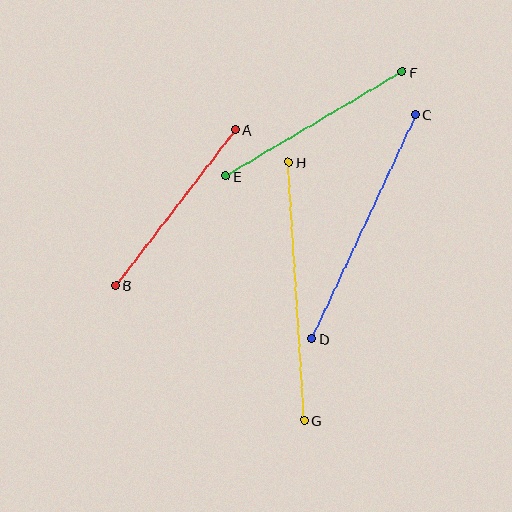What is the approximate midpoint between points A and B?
The midpoint is at approximately (176, 207) pixels.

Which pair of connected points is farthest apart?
Points G and H are farthest apart.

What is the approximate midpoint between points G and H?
The midpoint is at approximately (296, 291) pixels.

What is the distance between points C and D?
The distance is approximately 247 pixels.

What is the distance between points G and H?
The distance is approximately 258 pixels.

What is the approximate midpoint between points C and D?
The midpoint is at approximately (364, 226) pixels.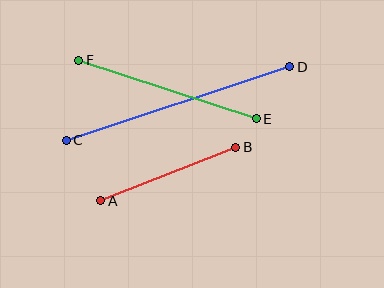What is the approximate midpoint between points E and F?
The midpoint is at approximately (168, 89) pixels.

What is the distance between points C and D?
The distance is approximately 236 pixels.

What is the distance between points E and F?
The distance is approximately 187 pixels.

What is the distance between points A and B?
The distance is approximately 145 pixels.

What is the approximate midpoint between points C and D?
The midpoint is at approximately (178, 104) pixels.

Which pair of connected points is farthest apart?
Points C and D are farthest apart.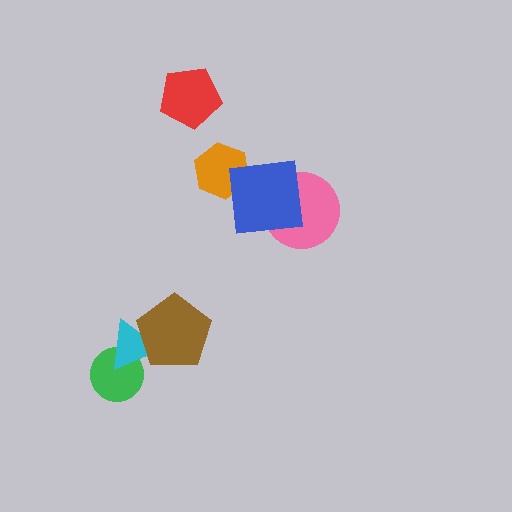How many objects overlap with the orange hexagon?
1 object overlaps with the orange hexagon.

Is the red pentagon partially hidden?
No, no other shape covers it.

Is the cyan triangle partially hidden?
Yes, it is partially covered by another shape.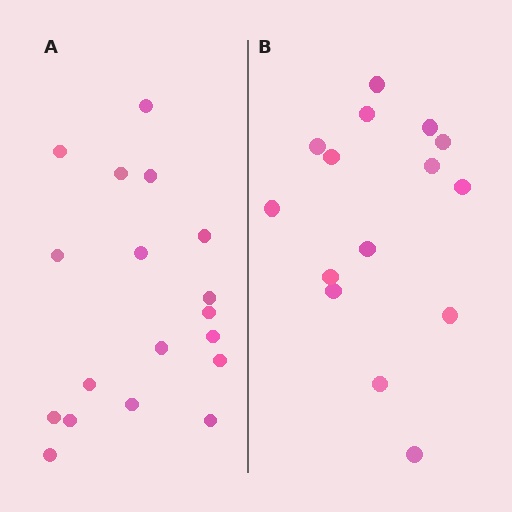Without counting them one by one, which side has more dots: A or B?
Region A (the left region) has more dots.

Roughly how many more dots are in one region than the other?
Region A has just a few more — roughly 2 or 3 more dots than region B.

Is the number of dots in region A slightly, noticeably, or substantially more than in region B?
Region A has only slightly more — the two regions are fairly close. The ratio is roughly 1.2 to 1.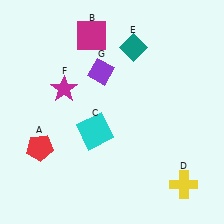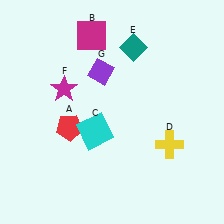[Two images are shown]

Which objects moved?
The objects that moved are: the red pentagon (A), the yellow cross (D).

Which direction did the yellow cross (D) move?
The yellow cross (D) moved up.